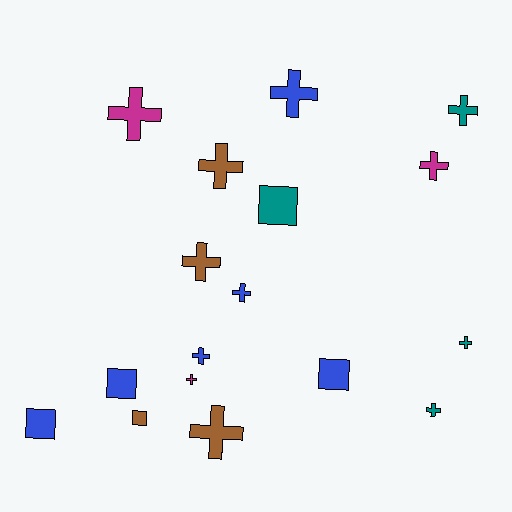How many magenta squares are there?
There are no magenta squares.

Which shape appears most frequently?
Cross, with 12 objects.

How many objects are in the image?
There are 17 objects.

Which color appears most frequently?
Blue, with 6 objects.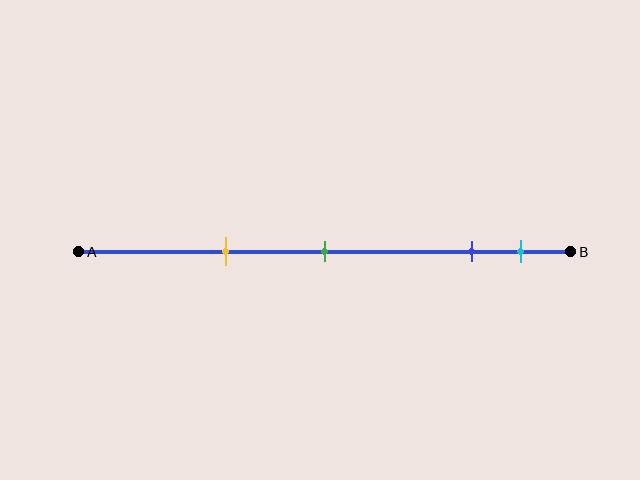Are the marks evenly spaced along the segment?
No, the marks are not evenly spaced.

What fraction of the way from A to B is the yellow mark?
The yellow mark is approximately 30% (0.3) of the way from A to B.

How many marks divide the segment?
There are 4 marks dividing the segment.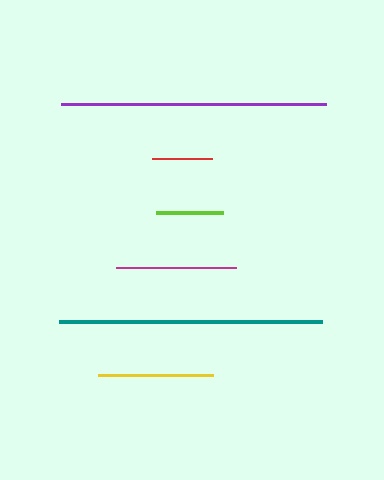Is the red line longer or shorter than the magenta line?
The magenta line is longer than the red line.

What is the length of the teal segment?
The teal segment is approximately 264 pixels long.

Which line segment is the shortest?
The red line is the shortest at approximately 60 pixels.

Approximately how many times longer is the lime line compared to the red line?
The lime line is approximately 1.1 times the length of the red line.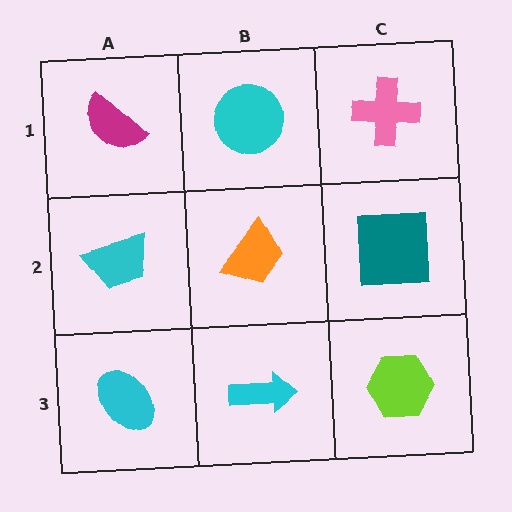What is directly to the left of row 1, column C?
A cyan circle.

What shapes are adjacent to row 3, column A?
A cyan trapezoid (row 2, column A), a cyan arrow (row 3, column B).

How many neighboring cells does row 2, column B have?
4.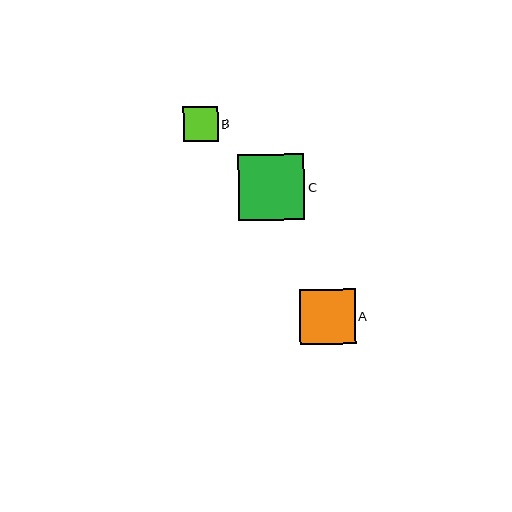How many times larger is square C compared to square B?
Square C is approximately 1.9 times the size of square B.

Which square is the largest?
Square C is the largest with a size of approximately 66 pixels.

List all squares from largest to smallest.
From largest to smallest: C, A, B.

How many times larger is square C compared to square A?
Square C is approximately 1.2 times the size of square A.